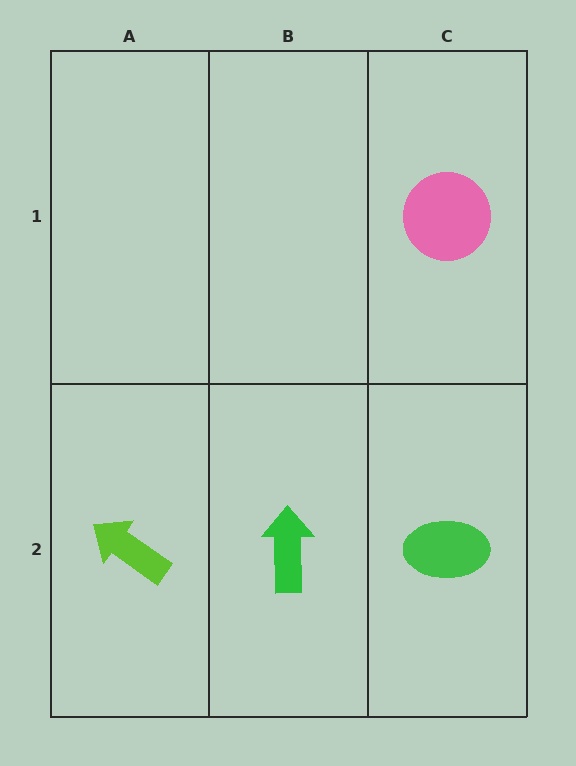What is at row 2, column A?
A lime arrow.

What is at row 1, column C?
A pink circle.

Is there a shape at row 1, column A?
No, that cell is empty.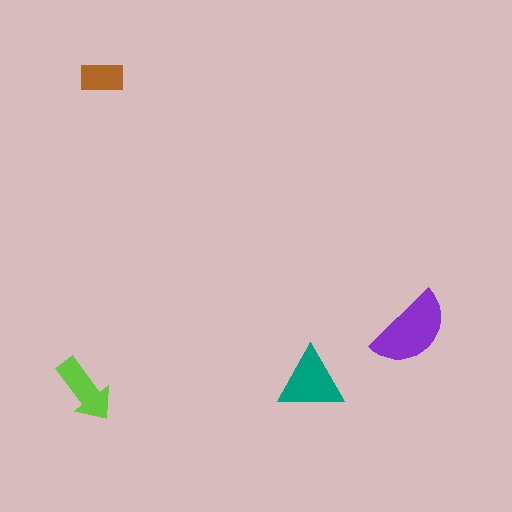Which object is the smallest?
The brown rectangle.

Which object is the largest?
The purple semicircle.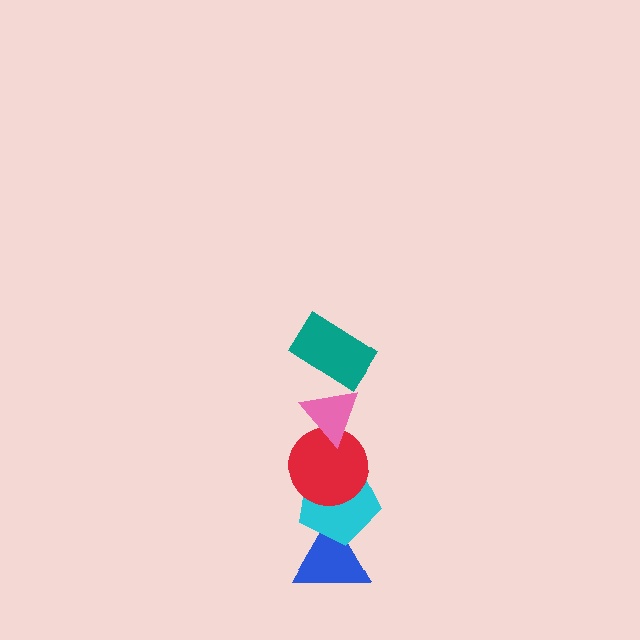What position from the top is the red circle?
The red circle is 3rd from the top.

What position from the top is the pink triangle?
The pink triangle is 2nd from the top.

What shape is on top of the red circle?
The pink triangle is on top of the red circle.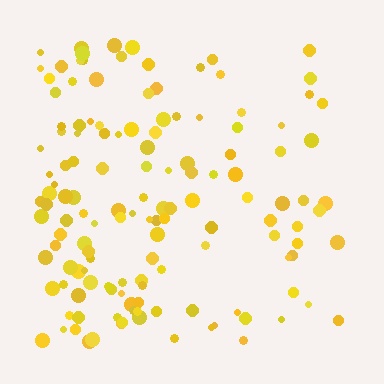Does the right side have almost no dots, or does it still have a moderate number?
Still a moderate number, just noticeably fewer than the left.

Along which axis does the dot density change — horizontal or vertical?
Horizontal.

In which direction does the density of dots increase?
From right to left, with the left side densest.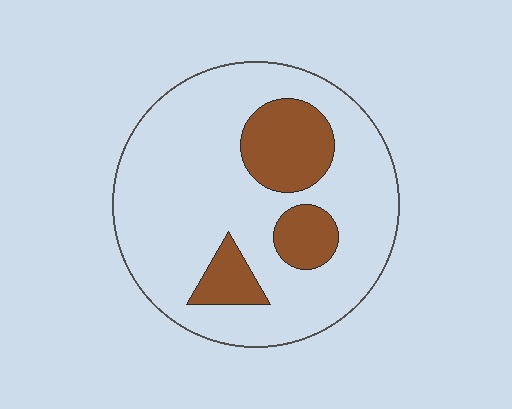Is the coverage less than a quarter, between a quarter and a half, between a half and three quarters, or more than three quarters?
Less than a quarter.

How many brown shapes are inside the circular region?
3.